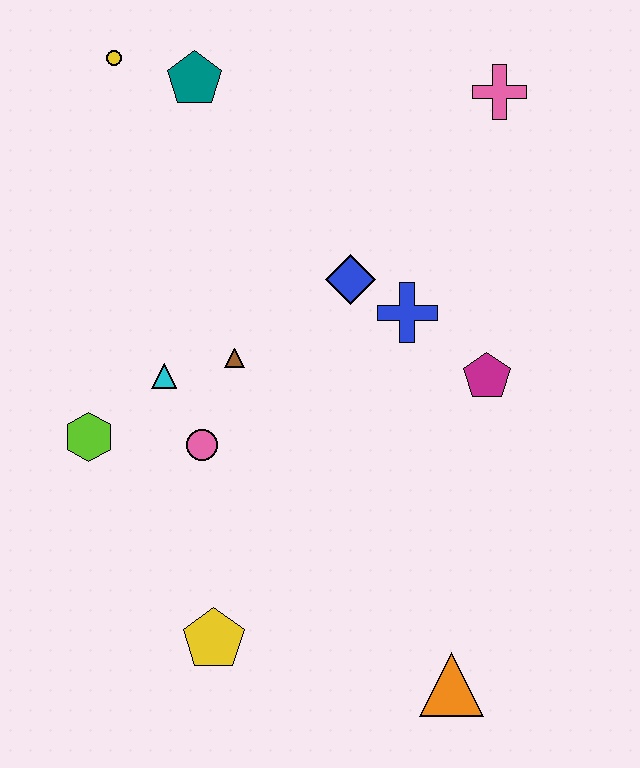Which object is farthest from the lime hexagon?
The pink cross is farthest from the lime hexagon.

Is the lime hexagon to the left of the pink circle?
Yes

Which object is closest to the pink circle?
The cyan triangle is closest to the pink circle.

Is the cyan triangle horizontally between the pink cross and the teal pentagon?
No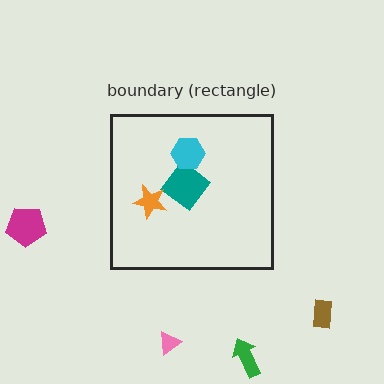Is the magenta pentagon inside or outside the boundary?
Outside.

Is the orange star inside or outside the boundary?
Inside.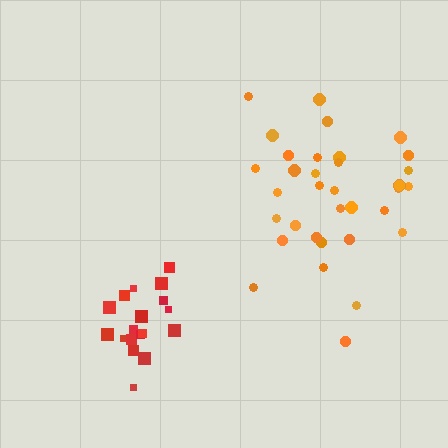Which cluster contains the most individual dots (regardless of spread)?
Orange (35).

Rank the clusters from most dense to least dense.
red, orange.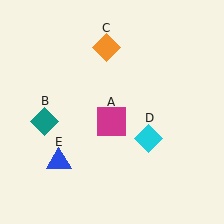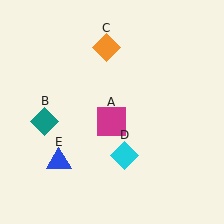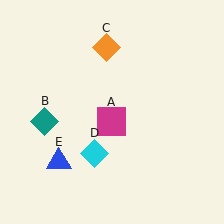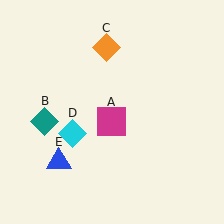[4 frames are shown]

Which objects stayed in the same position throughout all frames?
Magenta square (object A) and teal diamond (object B) and orange diamond (object C) and blue triangle (object E) remained stationary.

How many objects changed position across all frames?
1 object changed position: cyan diamond (object D).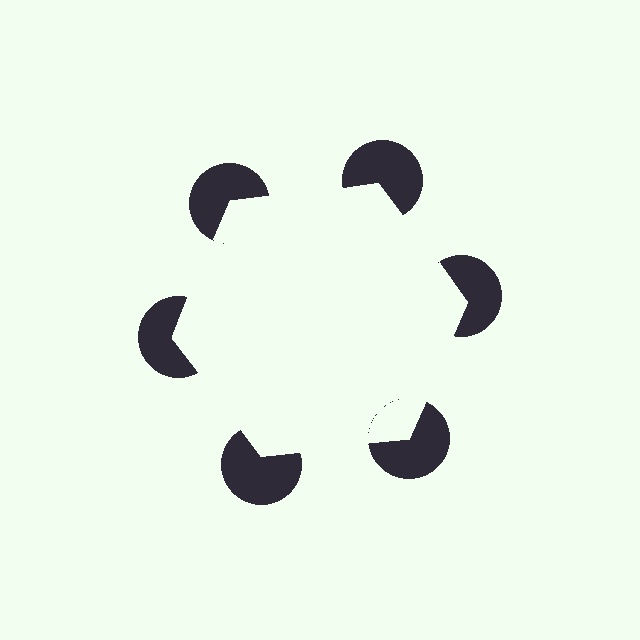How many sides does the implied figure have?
6 sides.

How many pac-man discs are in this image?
There are 6 — one at each vertex of the illusory hexagon.